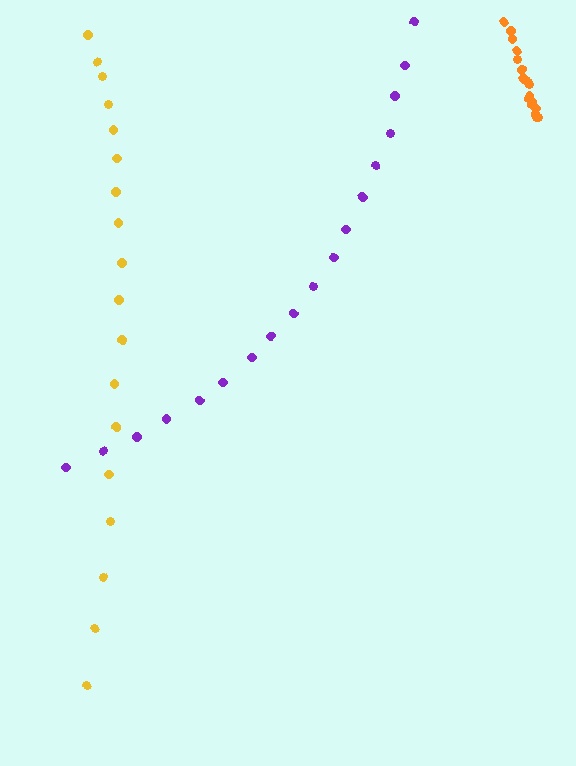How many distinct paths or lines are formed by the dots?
There are 3 distinct paths.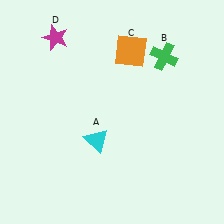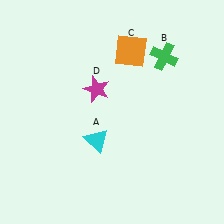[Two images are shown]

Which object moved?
The magenta star (D) moved down.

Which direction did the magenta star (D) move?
The magenta star (D) moved down.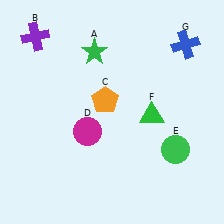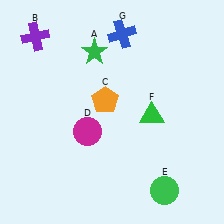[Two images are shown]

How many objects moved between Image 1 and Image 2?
2 objects moved between the two images.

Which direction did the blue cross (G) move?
The blue cross (G) moved left.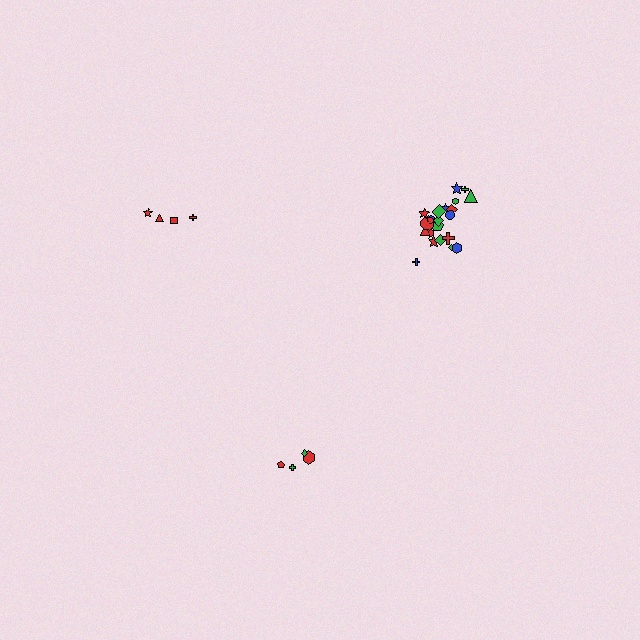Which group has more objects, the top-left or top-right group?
The top-right group.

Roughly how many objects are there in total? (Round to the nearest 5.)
Roughly 30 objects in total.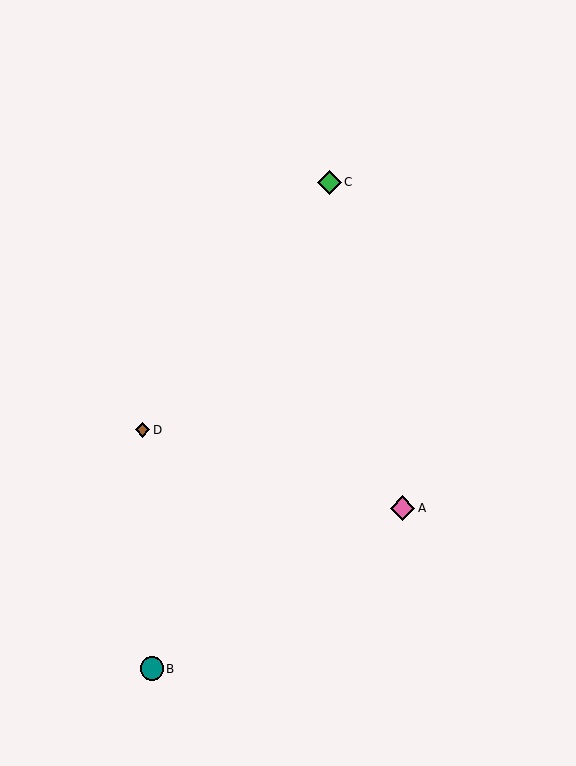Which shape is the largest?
The pink diamond (labeled A) is the largest.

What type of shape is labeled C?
Shape C is a green diamond.